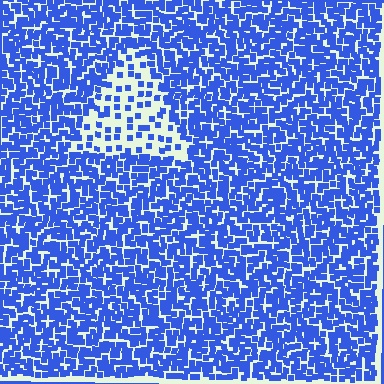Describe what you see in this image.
The image contains small blue elements arranged at two different densities. A triangle-shaped region is visible where the elements are less densely packed than the surrounding area.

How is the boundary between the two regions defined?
The boundary is defined by a change in element density (approximately 2.7x ratio). All elements are the same color, size, and shape.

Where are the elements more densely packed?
The elements are more densely packed outside the triangle boundary.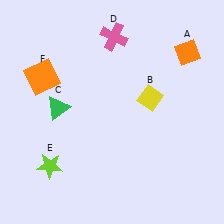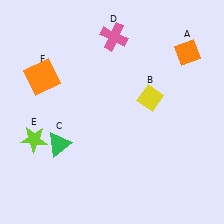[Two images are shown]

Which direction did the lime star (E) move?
The lime star (E) moved up.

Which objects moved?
The objects that moved are: the green triangle (C), the lime star (E).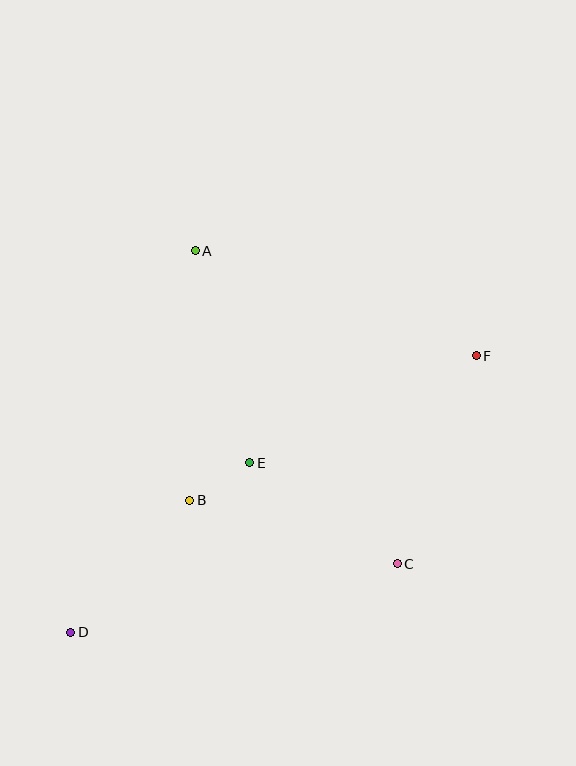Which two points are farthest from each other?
Points D and F are farthest from each other.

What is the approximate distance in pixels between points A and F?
The distance between A and F is approximately 300 pixels.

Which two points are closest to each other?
Points B and E are closest to each other.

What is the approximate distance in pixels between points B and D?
The distance between B and D is approximately 178 pixels.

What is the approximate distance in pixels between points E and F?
The distance between E and F is approximately 251 pixels.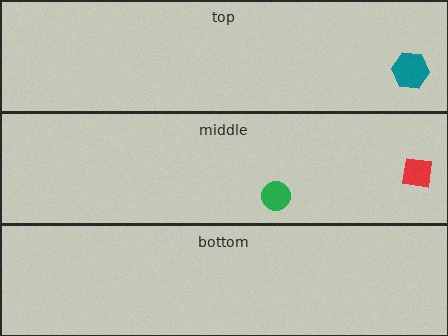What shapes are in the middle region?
The red square, the green circle.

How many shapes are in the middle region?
2.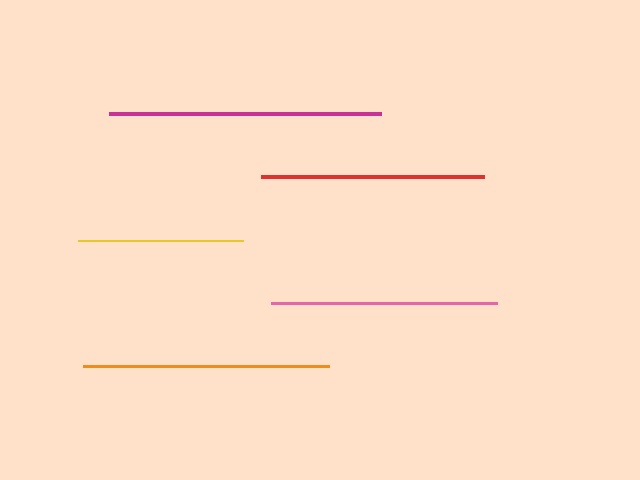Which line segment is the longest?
The magenta line is the longest at approximately 272 pixels.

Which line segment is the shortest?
The yellow line is the shortest at approximately 165 pixels.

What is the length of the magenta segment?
The magenta segment is approximately 272 pixels long.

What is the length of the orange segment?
The orange segment is approximately 246 pixels long.